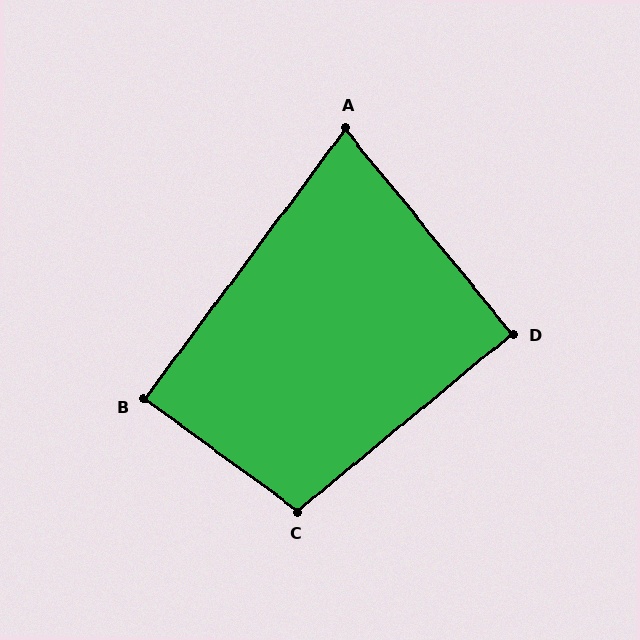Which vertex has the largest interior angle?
C, at approximately 104 degrees.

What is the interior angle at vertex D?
Approximately 90 degrees (approximately right).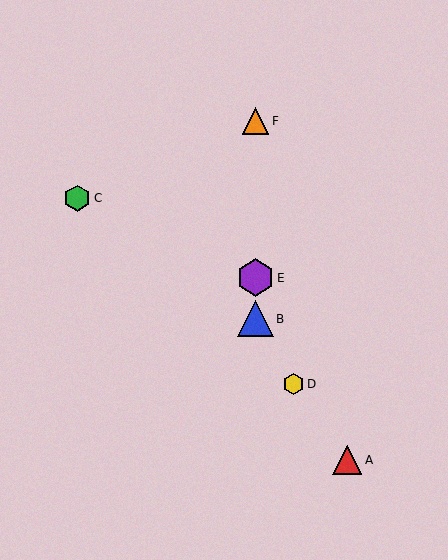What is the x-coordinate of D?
Object D is at x≈294.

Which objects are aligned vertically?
Objects B, E, F are aligned vertically.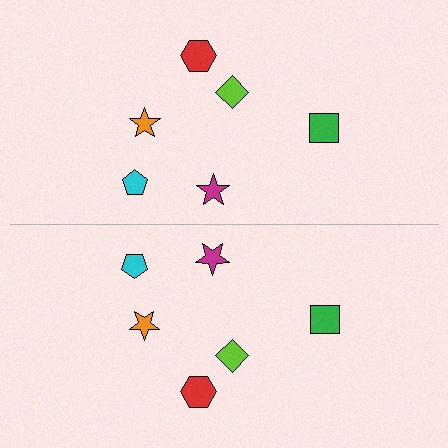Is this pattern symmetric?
Yes, this pattern has bilateral (reflection) symmetry.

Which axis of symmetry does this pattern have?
The pattern has a horizontal axis of symmetry running through the center of the image.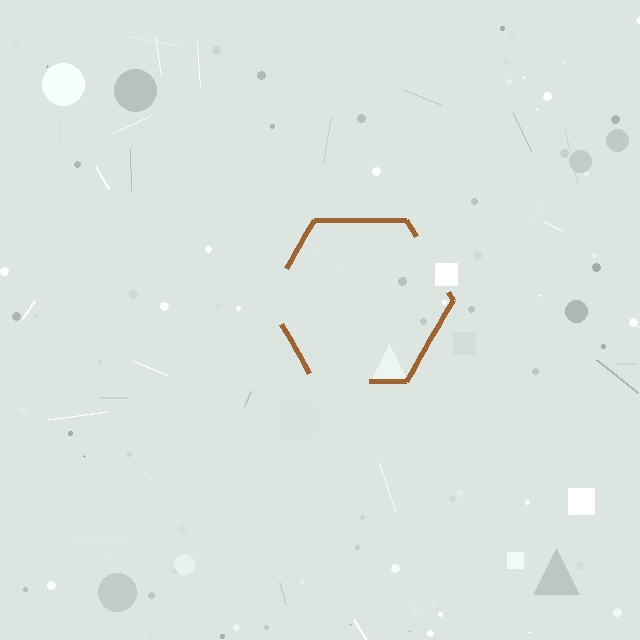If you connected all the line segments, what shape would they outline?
They would outline a hexagon.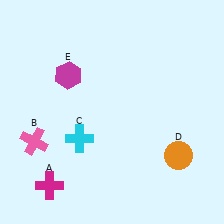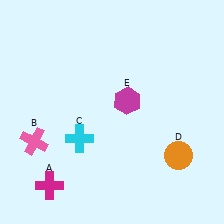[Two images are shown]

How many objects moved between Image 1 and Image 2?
1 object moved between the two images.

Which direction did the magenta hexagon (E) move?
The magenta hexagon (E) moved right.